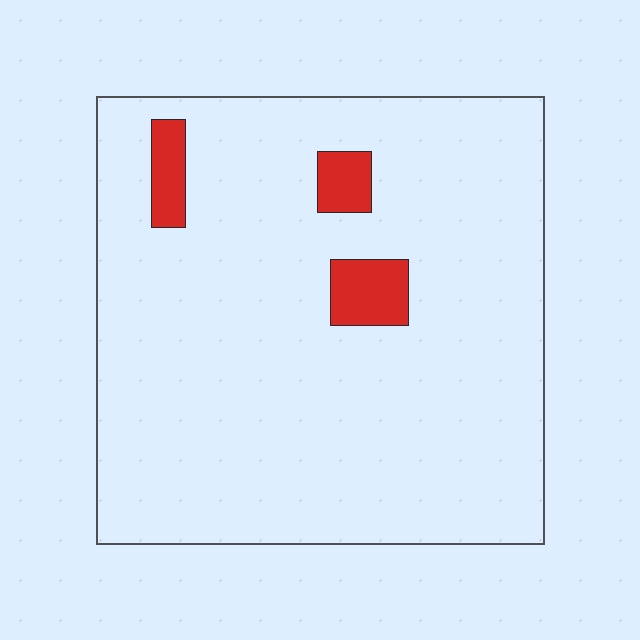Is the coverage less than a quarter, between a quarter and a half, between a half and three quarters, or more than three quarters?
Less than a quarter.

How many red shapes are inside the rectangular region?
3.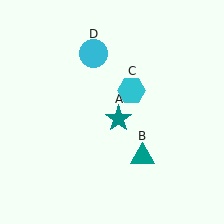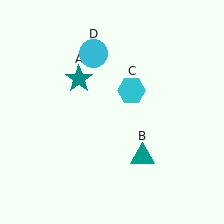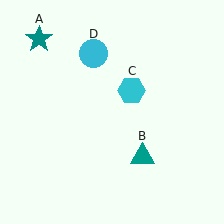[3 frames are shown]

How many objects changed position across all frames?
1 object changed position: teal star (object A).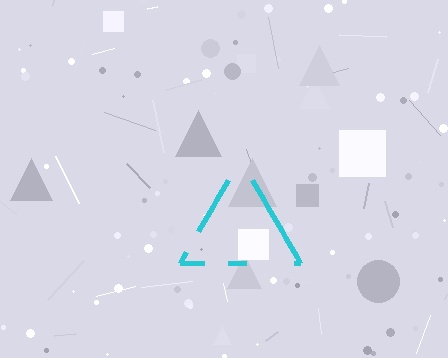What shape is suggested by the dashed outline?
The dashed outline suggests a triangle.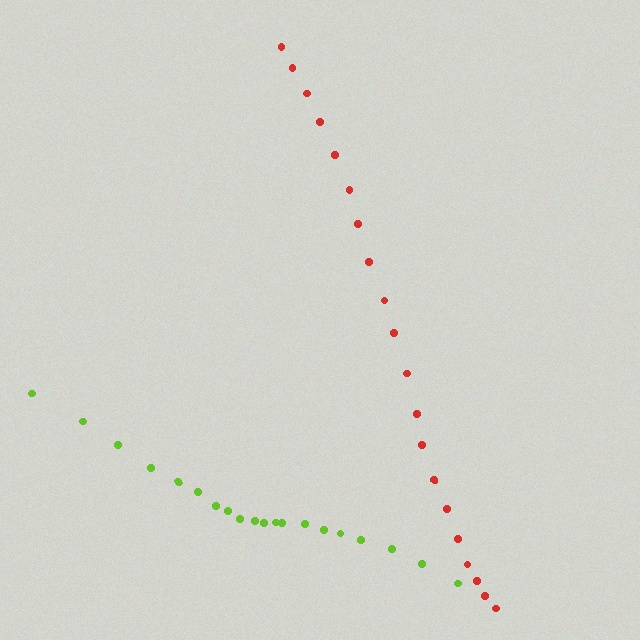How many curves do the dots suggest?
There are 2 distinct paths.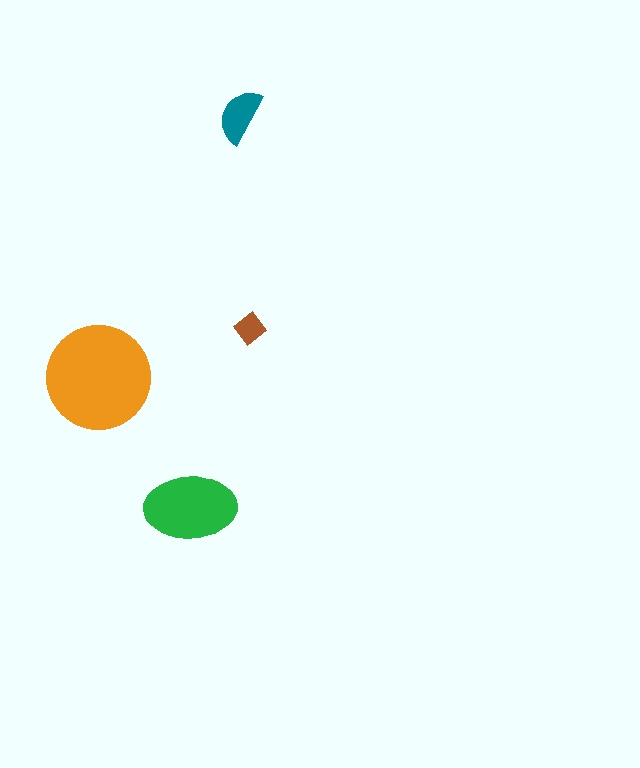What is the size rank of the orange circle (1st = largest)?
1st.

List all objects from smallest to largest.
The brown diamond, the teal semicircle, the green ellipse, the orange circle.